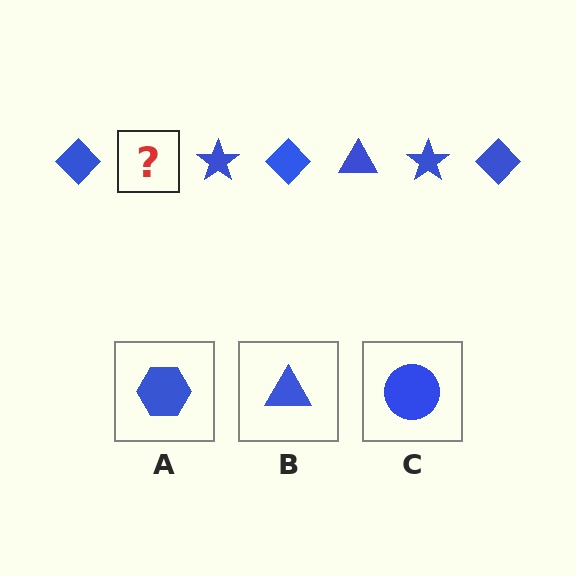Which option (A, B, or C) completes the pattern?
B.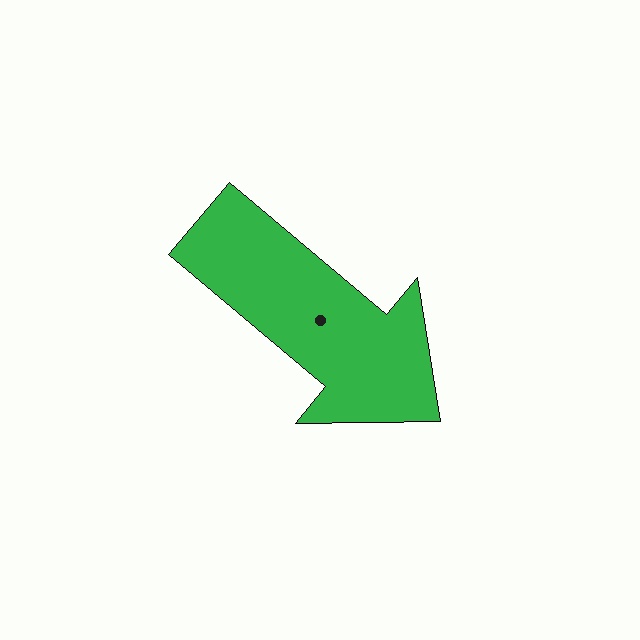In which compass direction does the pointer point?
Southeast.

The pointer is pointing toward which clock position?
Roughly 4 o'clock.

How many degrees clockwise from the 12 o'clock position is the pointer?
Approximately 130 degrees.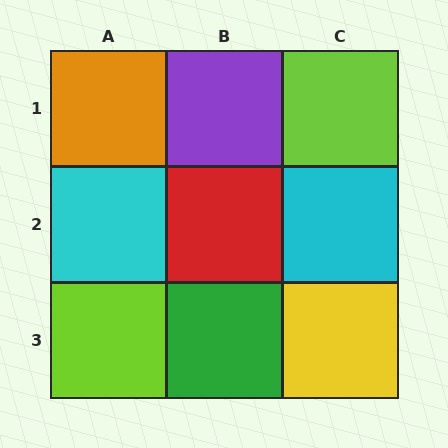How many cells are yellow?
1 cell is yellow.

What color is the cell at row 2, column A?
Cyan.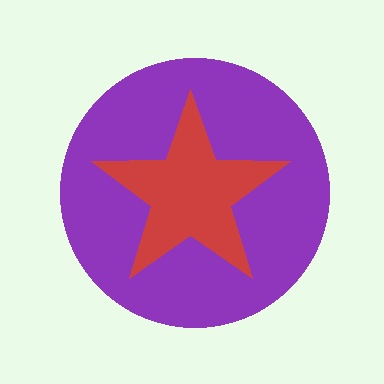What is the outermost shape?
The purple circle.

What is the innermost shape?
The red star.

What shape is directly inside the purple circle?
The red star.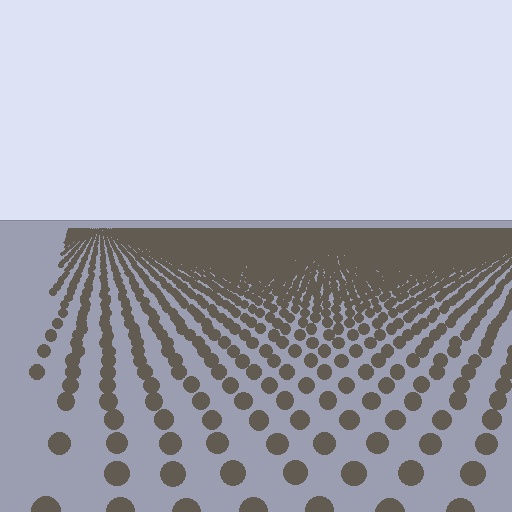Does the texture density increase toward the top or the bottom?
Density increases toward the top.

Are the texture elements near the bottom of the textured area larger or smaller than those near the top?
Larger. Near the bottom, elements are closer to the viewer and appear at a bigger on-screen size.